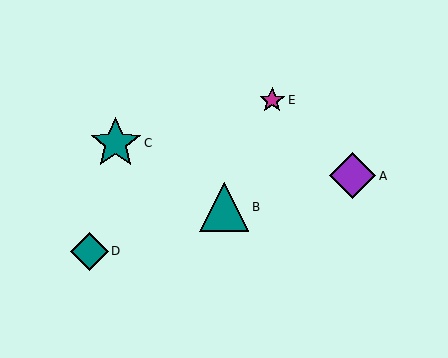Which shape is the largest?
The teal star (labeled C) is the largest.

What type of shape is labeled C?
Shape C is a teal star.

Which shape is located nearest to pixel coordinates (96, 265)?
The teal diamond (labeled D) at (89, 251) is nearest to that location.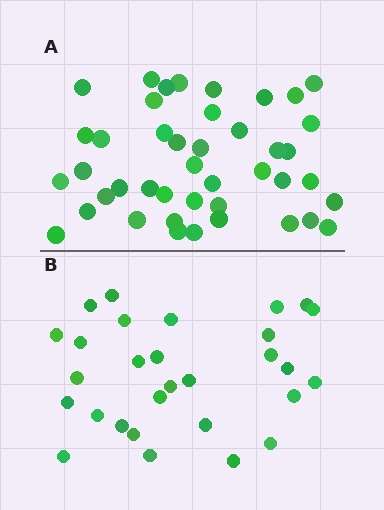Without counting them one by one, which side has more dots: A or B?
Region A (the top region) has more dots.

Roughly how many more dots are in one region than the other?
Region A has approximately 15 more dots than region B.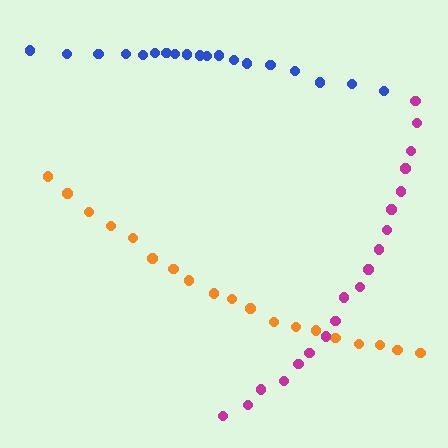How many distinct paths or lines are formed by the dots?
There are 3 distinct paths.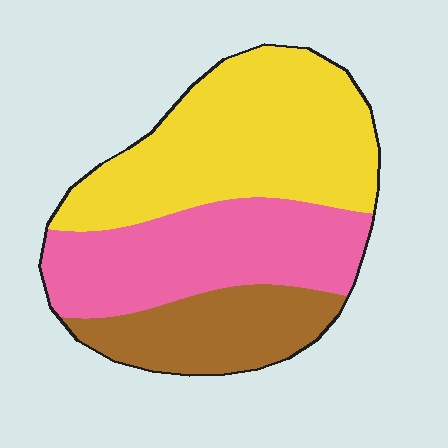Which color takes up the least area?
Brown, at roughly 20%.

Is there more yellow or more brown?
Yellow.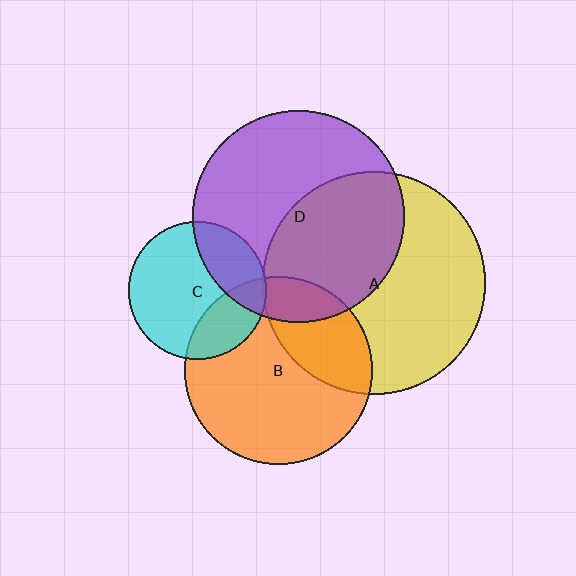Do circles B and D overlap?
Yes.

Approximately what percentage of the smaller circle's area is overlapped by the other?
Approximately 15%.